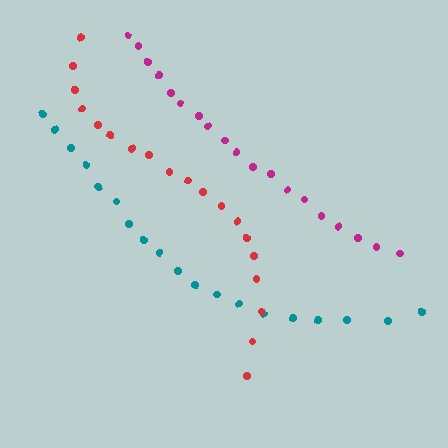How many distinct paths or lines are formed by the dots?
There are 3 distinct paths.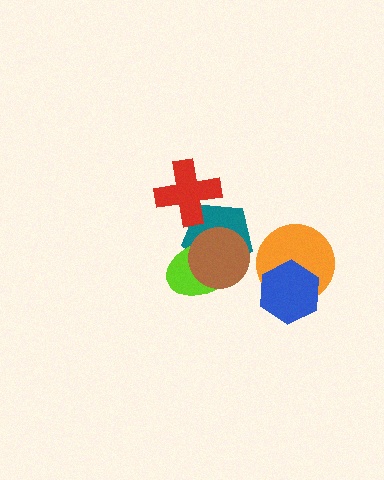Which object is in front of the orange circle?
The blue hexagon is in front of the orange circle.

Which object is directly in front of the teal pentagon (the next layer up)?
The red cross is directly in front of the teal pentagon.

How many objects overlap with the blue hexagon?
1 object overlaps with the blue hexagon.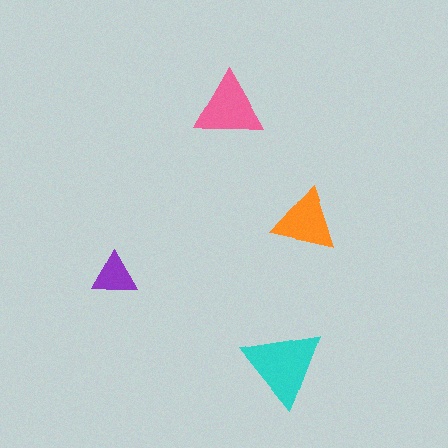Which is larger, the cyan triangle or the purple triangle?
The cyan one.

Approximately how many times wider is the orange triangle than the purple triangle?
About 1.5 times wider.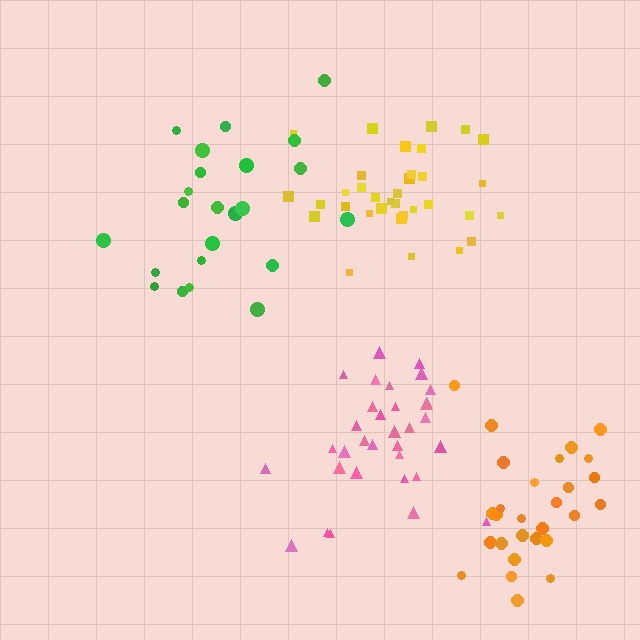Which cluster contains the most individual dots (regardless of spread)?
Yellow (34).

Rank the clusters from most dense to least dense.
pink, yellow, orange, green.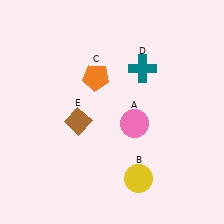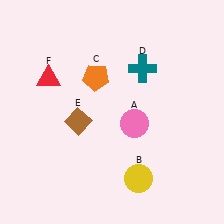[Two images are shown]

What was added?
A red triangle (F) was added in Image 2.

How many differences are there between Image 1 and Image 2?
There is 1 difference between the two images.